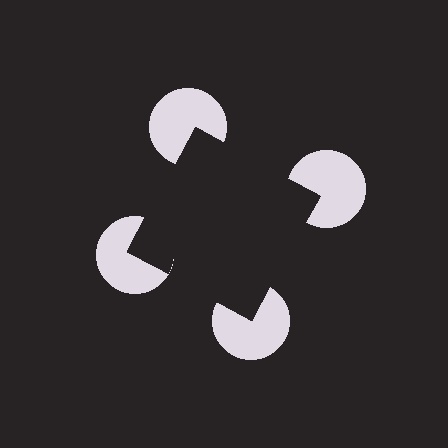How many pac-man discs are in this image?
There are 4 — one at each vertex of the illusory square.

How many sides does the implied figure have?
4 sides.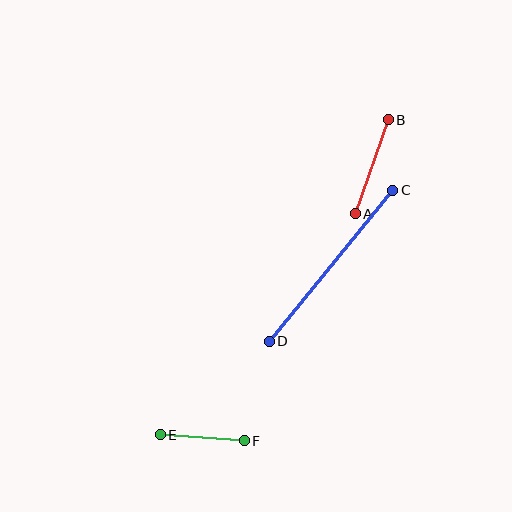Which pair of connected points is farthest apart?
Points C and D are farthest apart.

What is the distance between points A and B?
The distance is approximately 100 pixels.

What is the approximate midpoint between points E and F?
The midpoint is at approximately (202, 438) pixels.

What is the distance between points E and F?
The distance is approximately 84 pixels.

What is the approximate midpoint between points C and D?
The midpoint is at approximately (331, 266) pixels.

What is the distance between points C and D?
The distance is approximately 195 pixels.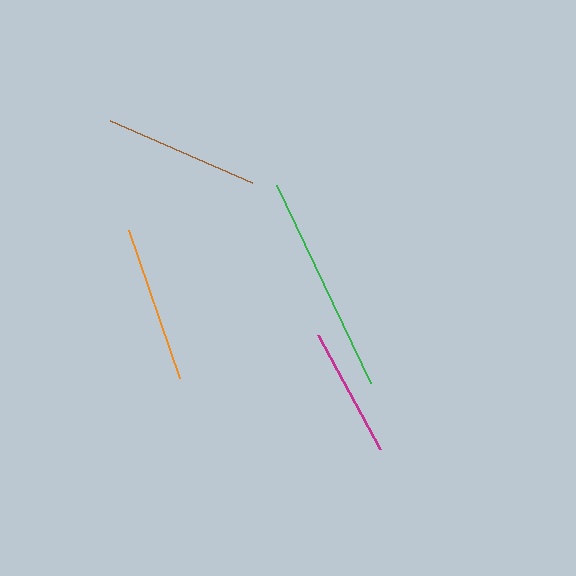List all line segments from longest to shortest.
From longest to shortest: green, orange, brown, magenta.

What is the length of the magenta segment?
The magenta segment is approximately 130 pixels long.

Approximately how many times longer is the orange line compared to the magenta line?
The orange line is approximately 1.2 times the length of the magenta line.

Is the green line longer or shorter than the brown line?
The green line is longer than the brown line.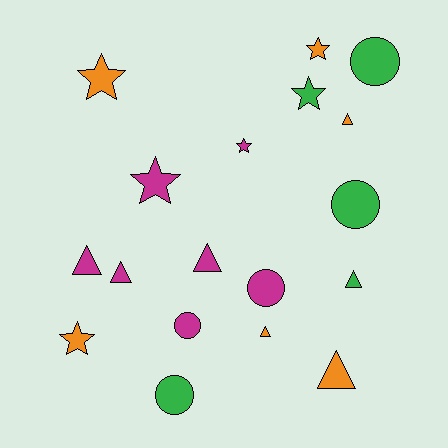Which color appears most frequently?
Magenta, with 7 objects.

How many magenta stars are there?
There are 2 magenta stars.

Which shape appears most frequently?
Triangle, with 7 objects.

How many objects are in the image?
There are 18 objects.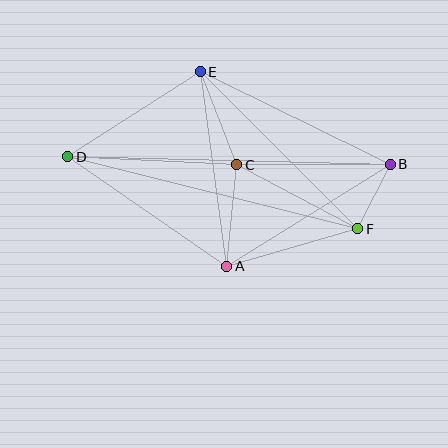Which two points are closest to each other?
Points B and F are closest to each other.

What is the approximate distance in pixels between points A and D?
The distance between A and D is approximately 193 pixels.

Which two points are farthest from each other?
Points B and D are farthest from each other.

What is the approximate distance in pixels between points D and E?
The distance between D and E is approximately 157 pixels.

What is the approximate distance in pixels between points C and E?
The distance between C and E is approximately 100 pixels.